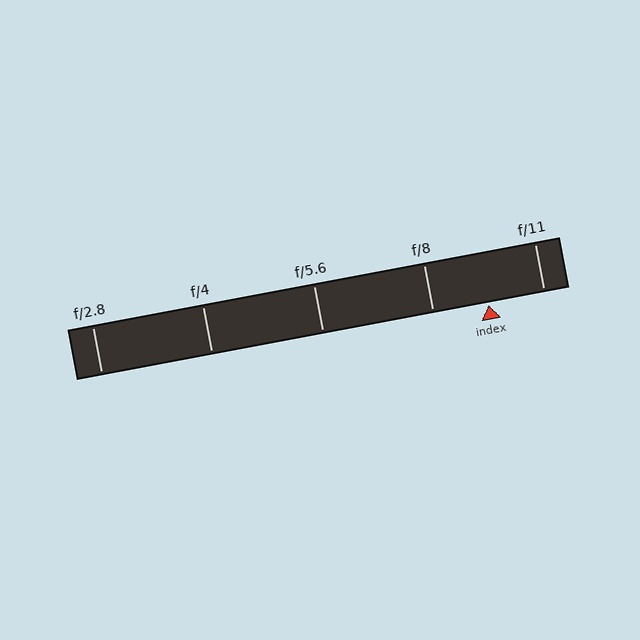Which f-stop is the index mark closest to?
The index mark is closest to f/11.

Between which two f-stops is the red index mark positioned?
The index mark is between f/8 and f/11.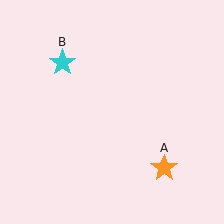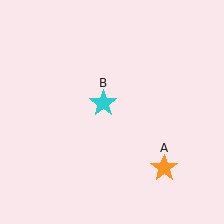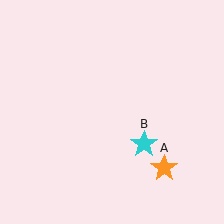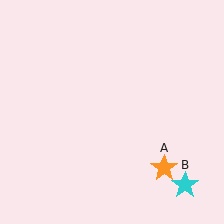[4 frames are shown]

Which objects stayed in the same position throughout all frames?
Orange star (object A) remained stationary.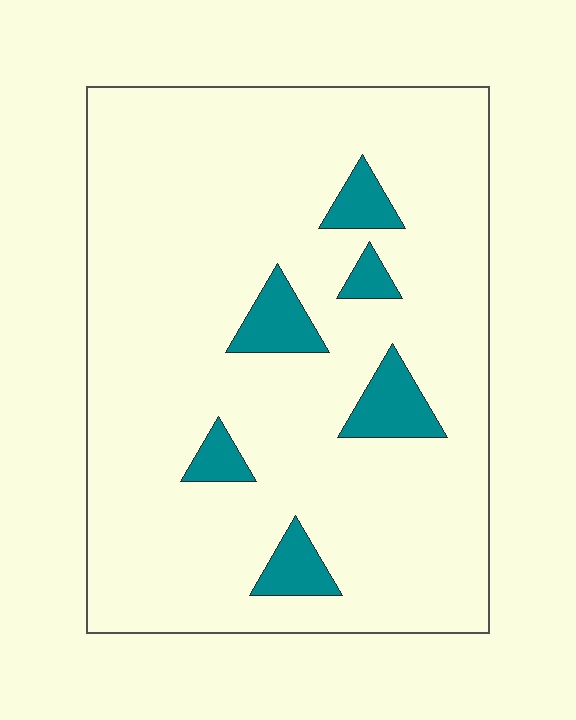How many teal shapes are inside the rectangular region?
6.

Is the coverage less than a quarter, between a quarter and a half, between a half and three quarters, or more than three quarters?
Less than a quarter.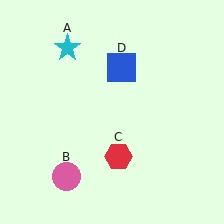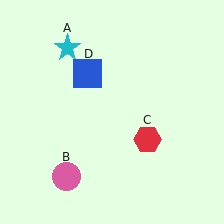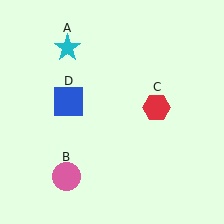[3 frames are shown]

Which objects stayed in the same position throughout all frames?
Cyan star (object A) and pink circle (object B) remained stationary.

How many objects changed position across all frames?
2 objects changed position: red hexagon (object C), blue square (object D).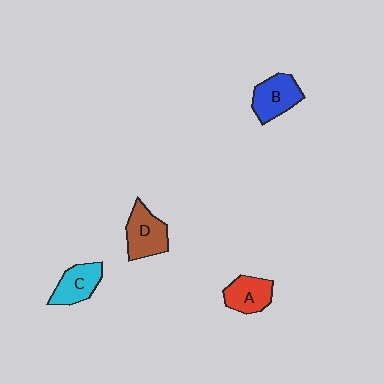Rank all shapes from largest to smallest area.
From largest to smallest: D (brown), B (blue), C (cyan), A (red).